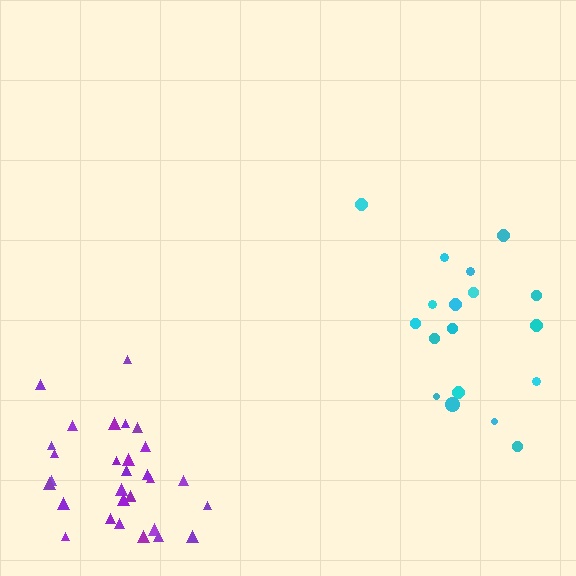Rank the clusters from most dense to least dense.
purple, cyan.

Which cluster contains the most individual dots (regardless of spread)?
Purple (30).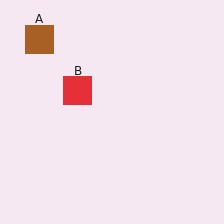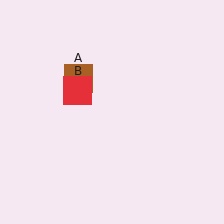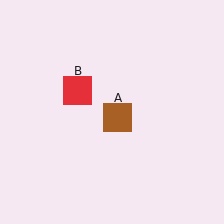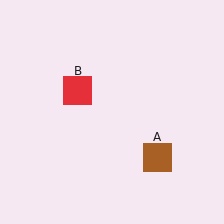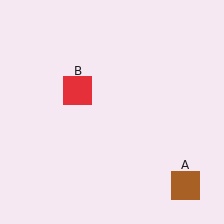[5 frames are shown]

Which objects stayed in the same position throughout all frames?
Red square (object B) remained stationary.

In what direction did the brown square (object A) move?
The brown square (object A) moved down and to the right.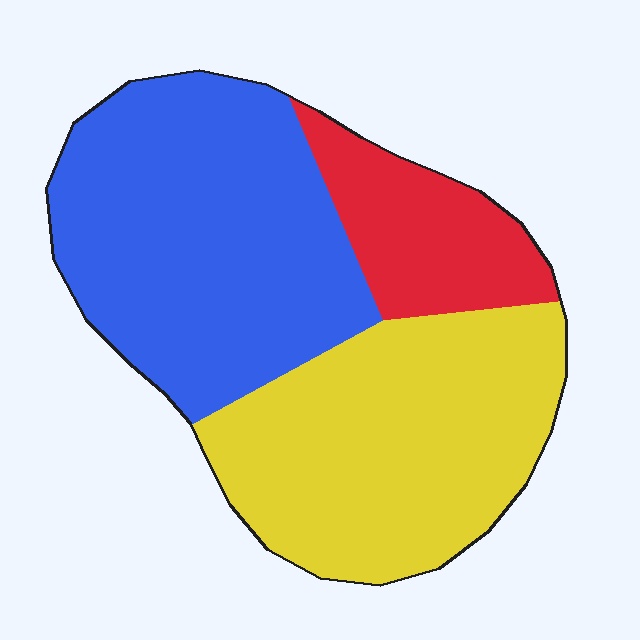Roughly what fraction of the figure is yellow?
Yellow takes up about two fifths (2/5) of the figure.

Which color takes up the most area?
Blue, at roughly 45%.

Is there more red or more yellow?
Yellow.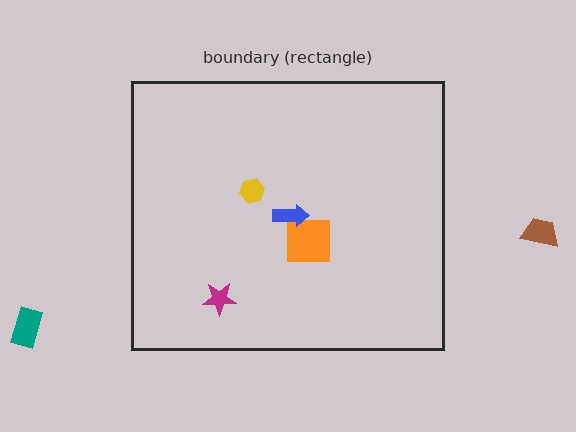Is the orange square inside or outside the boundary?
Inside.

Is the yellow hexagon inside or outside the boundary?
Inside.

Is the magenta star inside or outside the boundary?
Inside.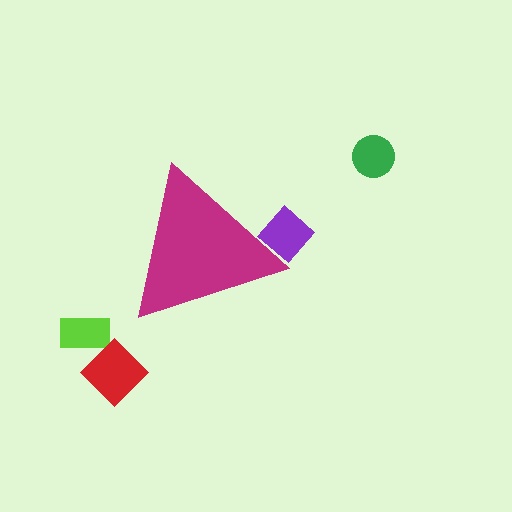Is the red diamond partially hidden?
No, the red diamond is fully visible.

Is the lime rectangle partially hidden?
No, the lime rectangle is fully visible.